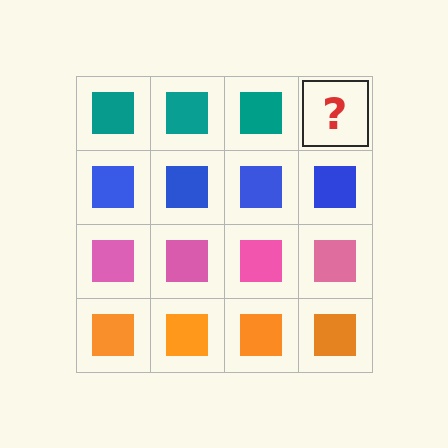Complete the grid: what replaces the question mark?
The question mark should be replaced with a teal square.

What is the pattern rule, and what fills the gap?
The rule is that each row has a consistent color. The gap should be filled with a teal square.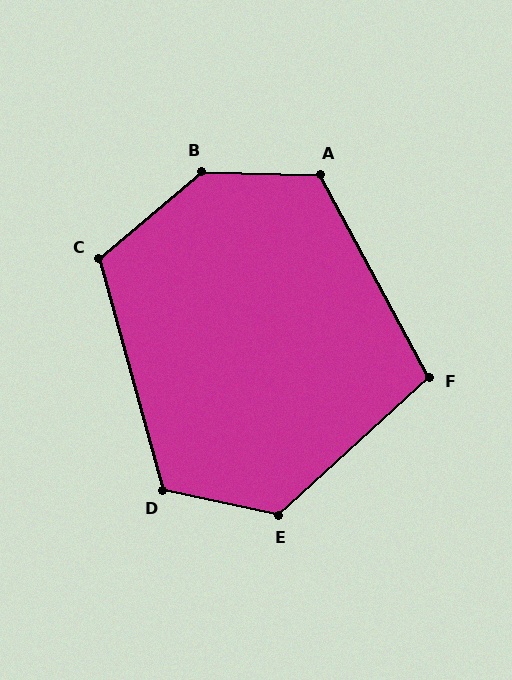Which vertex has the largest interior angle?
B, at approximately 138 degrees.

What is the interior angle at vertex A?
Approximately 120 degrees (obtuse).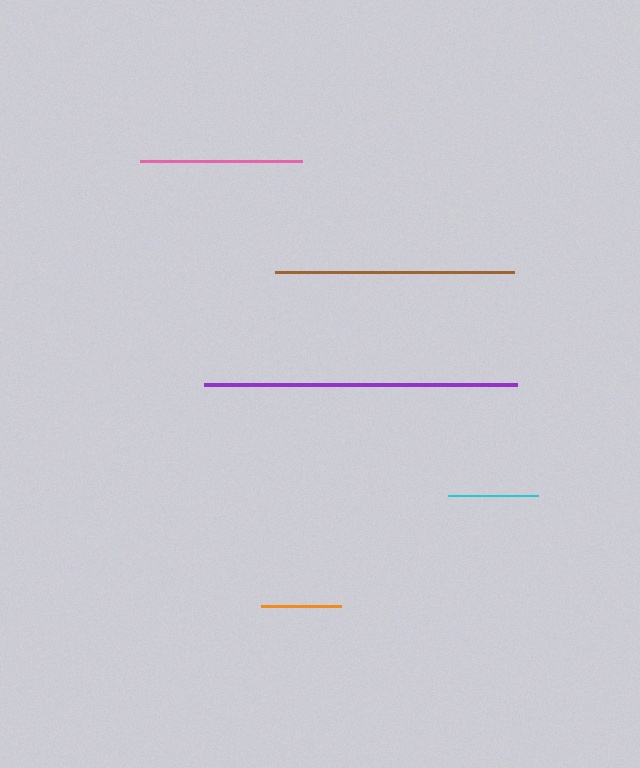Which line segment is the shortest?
The orange line is the shortest at approximately 80 pixels.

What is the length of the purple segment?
The purple segment is approximately 313 pixels long.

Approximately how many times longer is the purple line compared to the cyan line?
The purple line is approximately 3.5 times the length of the cyan line.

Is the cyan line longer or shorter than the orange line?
The cyan line is longer than the orange line.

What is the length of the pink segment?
The pink segment is approximately 162 pixels long.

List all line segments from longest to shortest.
From longest to shortest: purple, brown, pink, cyan, orange.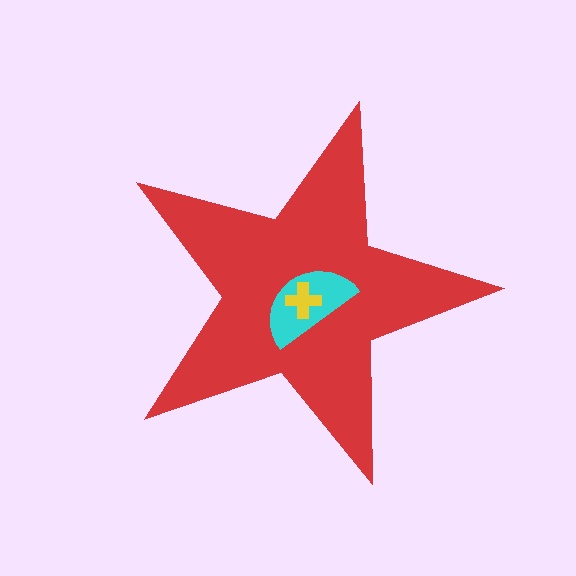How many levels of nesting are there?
3.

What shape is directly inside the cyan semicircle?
The yellow cross.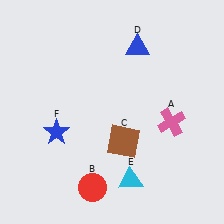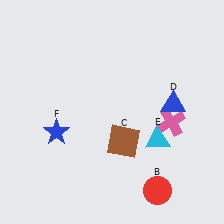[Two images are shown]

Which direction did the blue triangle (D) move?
The blue triangle (D) moved down.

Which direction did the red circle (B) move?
The red circle (B) moved right.